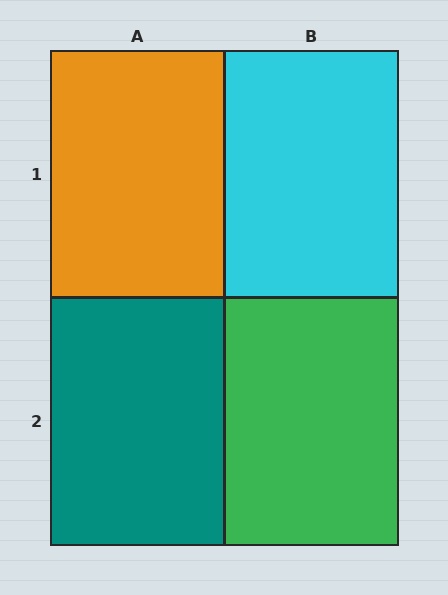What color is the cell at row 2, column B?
Green.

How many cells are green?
1 cell is green.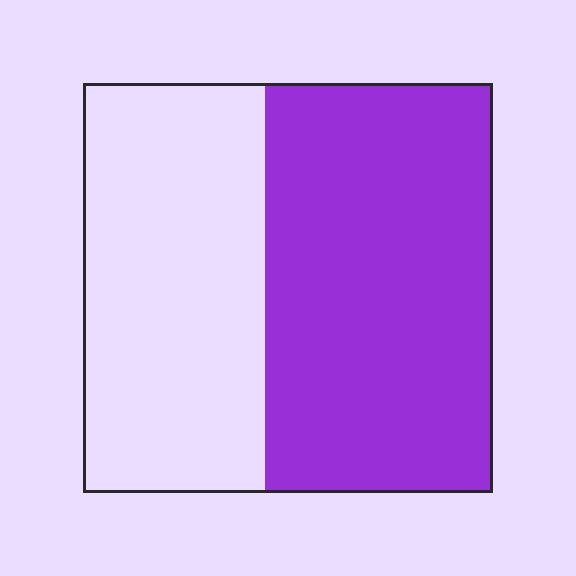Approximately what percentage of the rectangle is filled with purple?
Approximately 55%.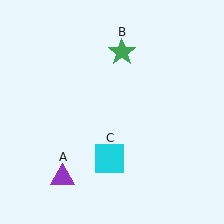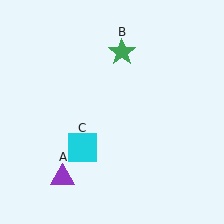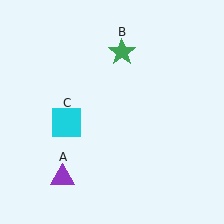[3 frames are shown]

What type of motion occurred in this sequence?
The cyan square (object C) rotated clockwise around the center of the scene.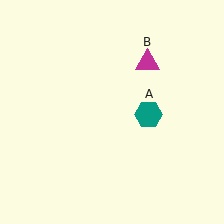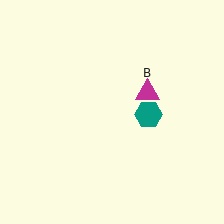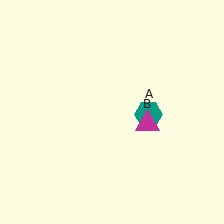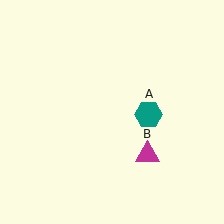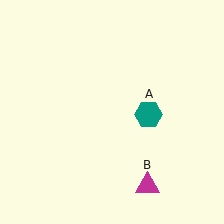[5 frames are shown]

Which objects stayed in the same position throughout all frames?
Teal hexagon (object A) remained stationary.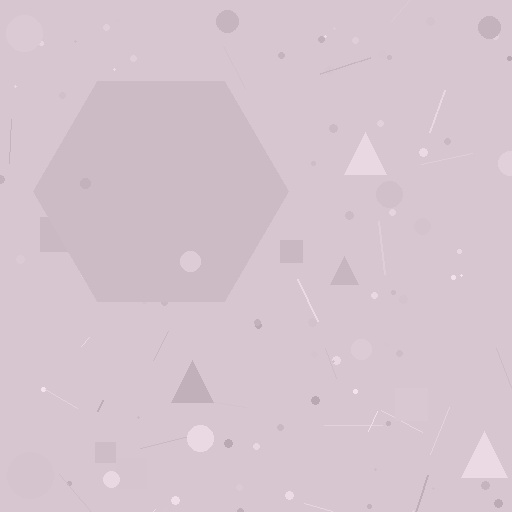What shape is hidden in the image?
A hexagon is hidden in the image.